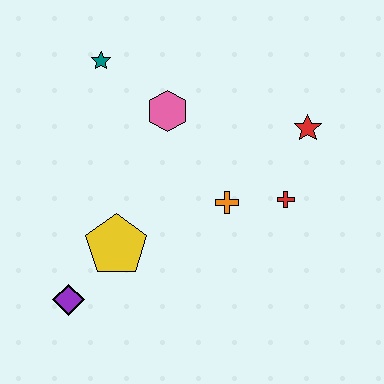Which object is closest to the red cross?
The orange cross is closest to the red cross.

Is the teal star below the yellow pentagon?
No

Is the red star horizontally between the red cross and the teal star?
No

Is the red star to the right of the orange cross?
Yes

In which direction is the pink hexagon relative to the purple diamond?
The pink hexagon is above the purple diamond.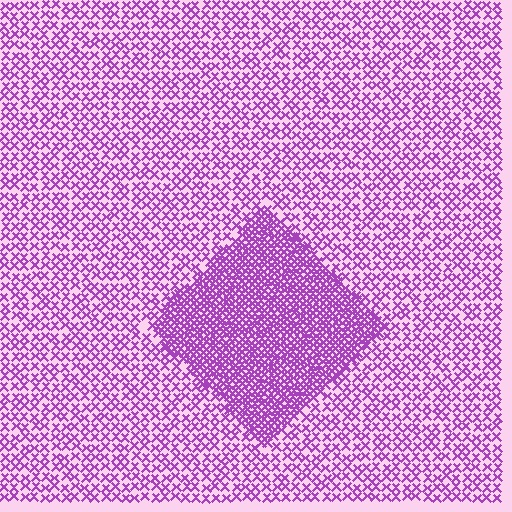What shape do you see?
I see a diamond.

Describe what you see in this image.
The image contains small purple elements arranged at two different densities. A diamond-shaped region is visible where the elements are more densely packed than the surrounding area.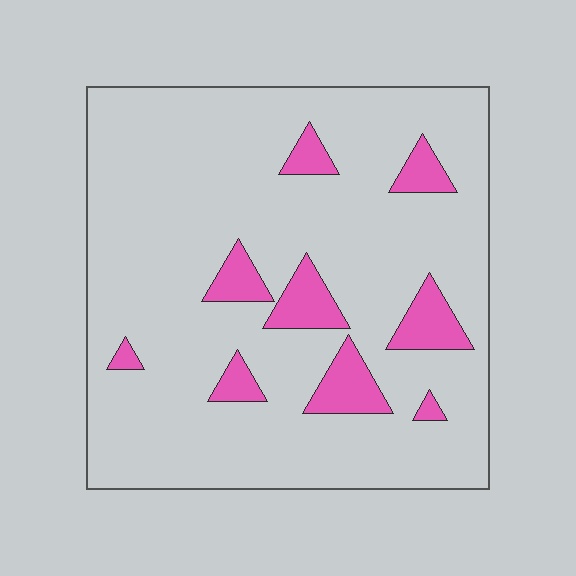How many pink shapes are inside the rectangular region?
9.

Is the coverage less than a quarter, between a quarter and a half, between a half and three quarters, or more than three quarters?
Less than a quarter.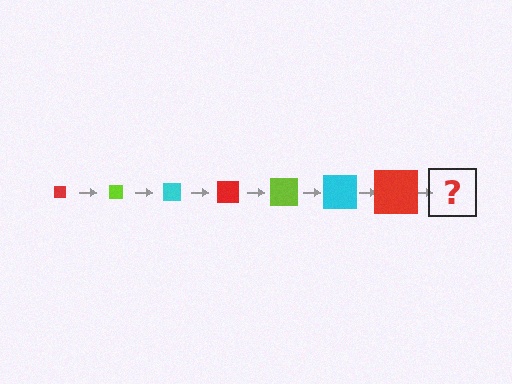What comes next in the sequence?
The next element should be a lime square, larger than the previous one.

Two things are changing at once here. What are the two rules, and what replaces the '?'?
The two rules are that the square grows larger each step and the color cycles through red, lime, and cyan. The '?' should be a lime square, larger than the previous one.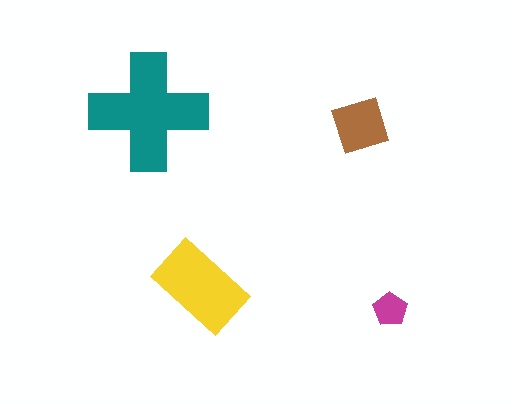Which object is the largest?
The teal cross.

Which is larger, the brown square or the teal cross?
The teal cross.